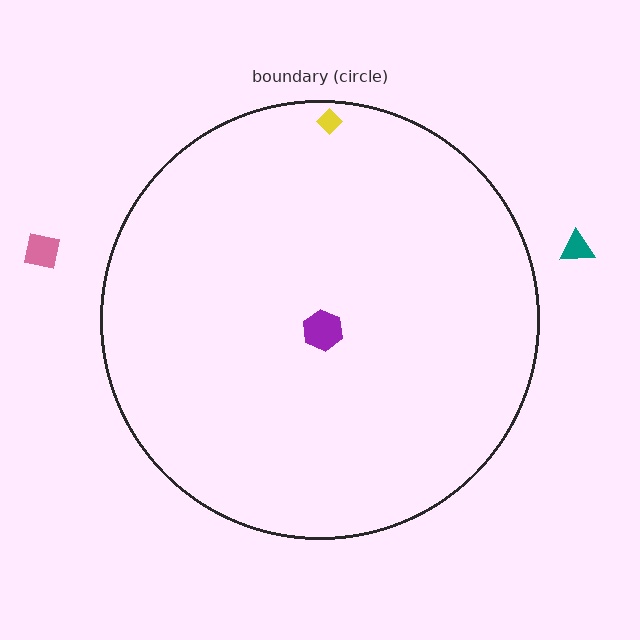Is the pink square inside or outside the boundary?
Outside.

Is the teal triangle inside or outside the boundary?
Outside.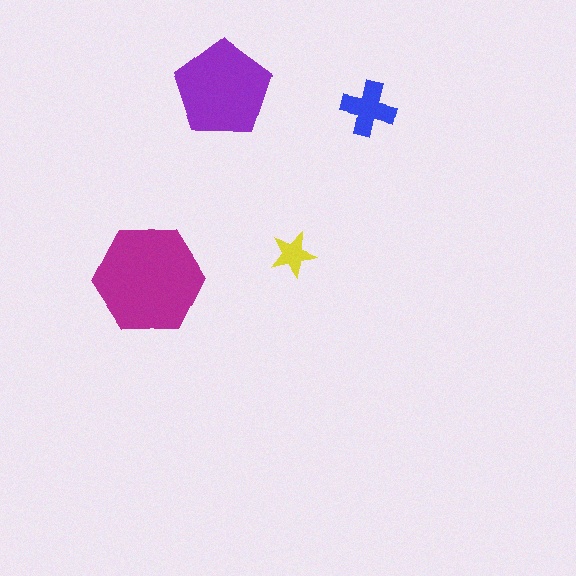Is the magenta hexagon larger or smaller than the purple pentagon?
Larger.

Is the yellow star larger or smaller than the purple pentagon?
Smaller.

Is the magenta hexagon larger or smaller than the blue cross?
Larger.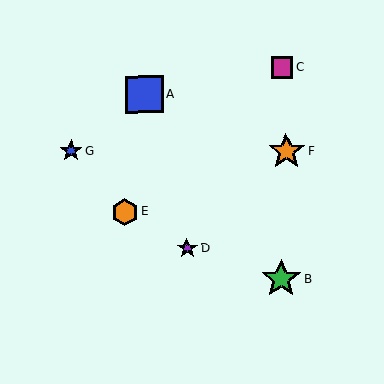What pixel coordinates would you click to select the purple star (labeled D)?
Click at (187, 249) to select the purple star D.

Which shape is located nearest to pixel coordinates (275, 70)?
The magenta square (labeled C) at (282, 68) is nearest to that location.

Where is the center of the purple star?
The center of the purple star is at (187, 249).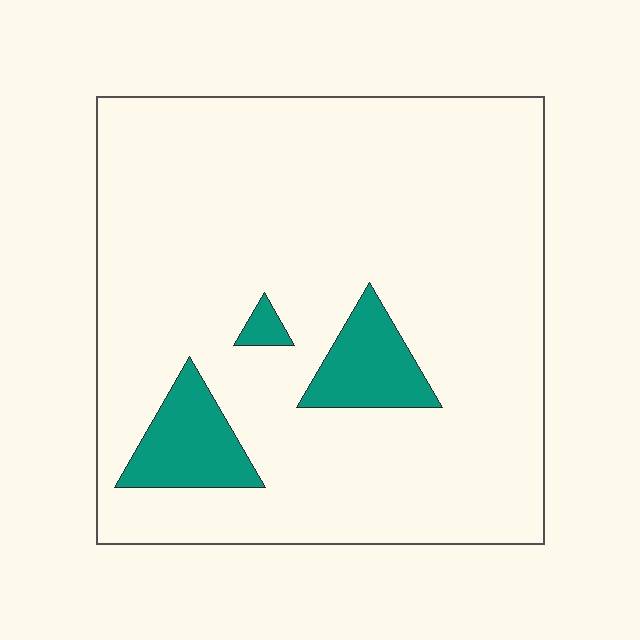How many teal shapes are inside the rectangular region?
3.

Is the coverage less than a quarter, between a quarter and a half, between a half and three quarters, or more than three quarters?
Less than a quarter.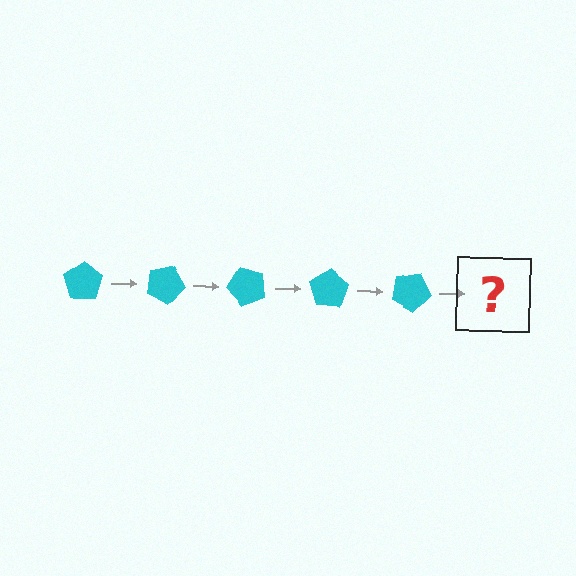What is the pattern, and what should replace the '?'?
The pattern is that the pentagon rotates 25 degrees each step. The '?' should be a cyan pentagon rotated 125 degrees.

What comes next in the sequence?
The next element should be a cyan pentagon rotated 125 degrees.